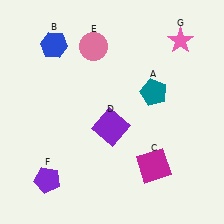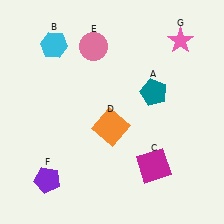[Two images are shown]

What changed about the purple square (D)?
In Image 1, D is purple. In Image 2, it changed to orange.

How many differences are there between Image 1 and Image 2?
There are 2 differences between the two images.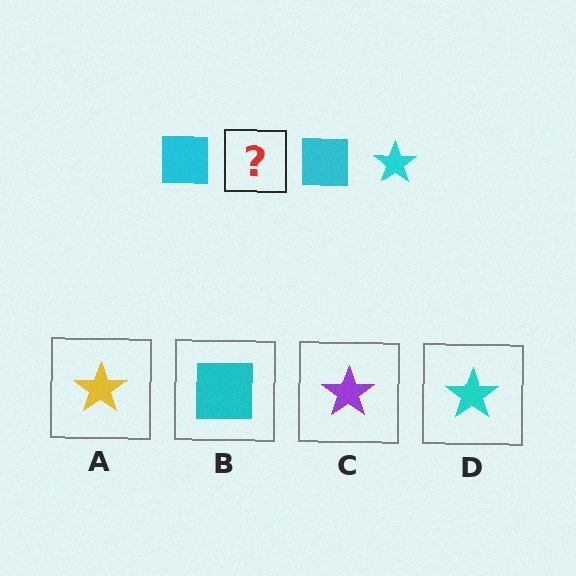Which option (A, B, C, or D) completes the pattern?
D.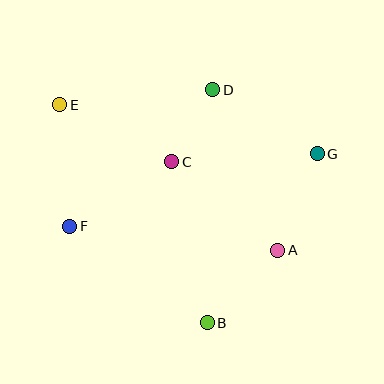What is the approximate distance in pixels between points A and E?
The distance between A and E is approximately 262 pixels.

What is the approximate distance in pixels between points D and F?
The distance between D and F is approximately 198 pixels.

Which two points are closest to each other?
Points C and D are closest to each other.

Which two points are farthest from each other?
Points B and E are farthest from each other.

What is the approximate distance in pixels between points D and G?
The distance between D and G is approximately 123 pixels.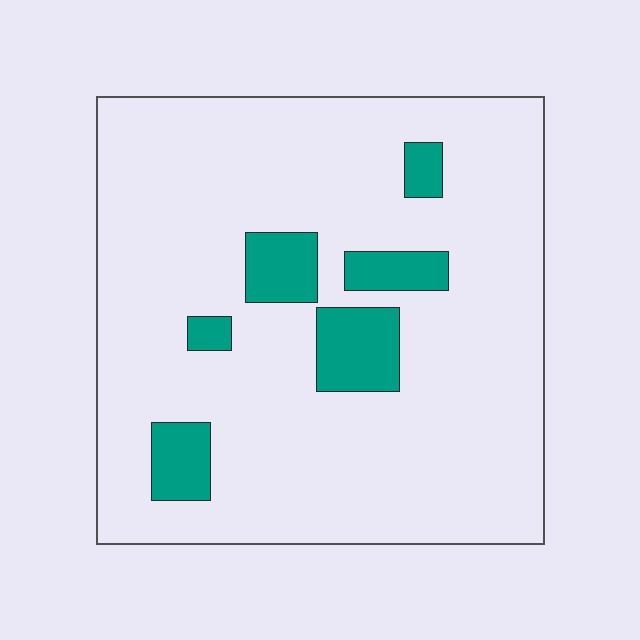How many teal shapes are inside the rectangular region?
6.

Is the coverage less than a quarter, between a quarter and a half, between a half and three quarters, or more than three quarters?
Less than a quarter.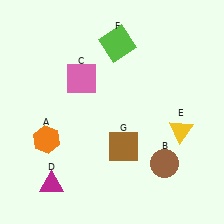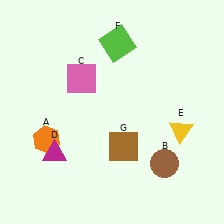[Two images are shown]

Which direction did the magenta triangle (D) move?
The magenta triangle (D) moved up.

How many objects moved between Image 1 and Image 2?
1 object moved between the two images.